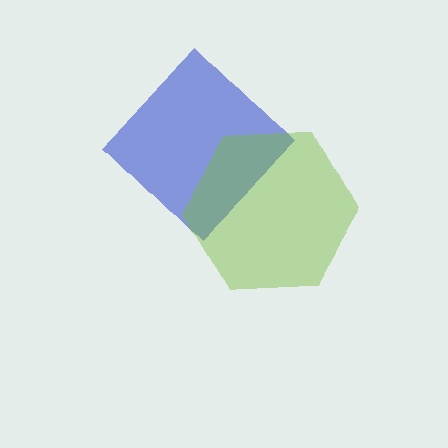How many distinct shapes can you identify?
There are 2 distinct shapes: a blue diamond, a lime hexagon.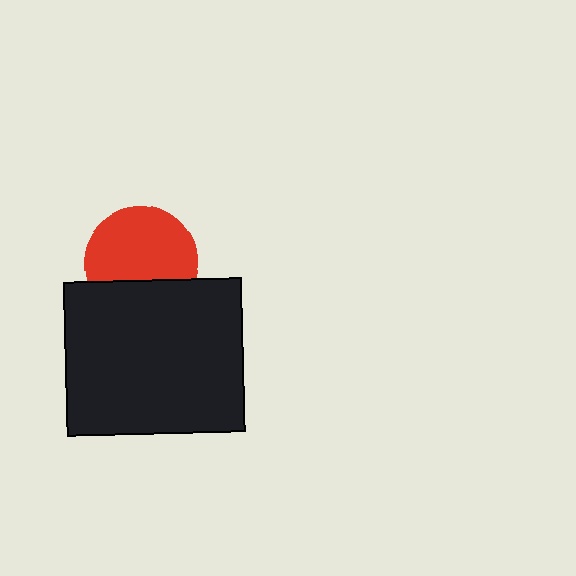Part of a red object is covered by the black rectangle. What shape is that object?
It is a circle.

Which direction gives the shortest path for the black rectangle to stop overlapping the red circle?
Moving down gives the shortest separation.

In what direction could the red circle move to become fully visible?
The red circle could move up. That would shift it out from behind the black rectangle entirely.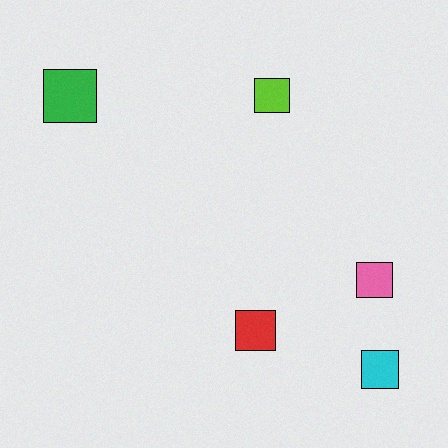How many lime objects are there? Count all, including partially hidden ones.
There is 1 lime object.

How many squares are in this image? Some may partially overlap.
There are 5 squares.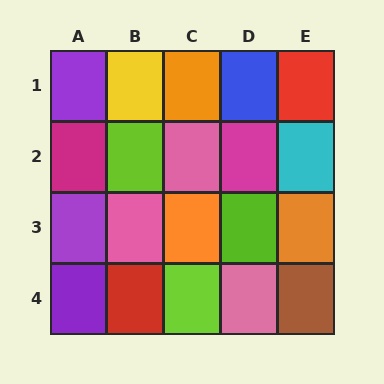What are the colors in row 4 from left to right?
Purple, red, lime, pink, brown.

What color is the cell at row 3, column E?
Orange.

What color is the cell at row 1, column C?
Orange.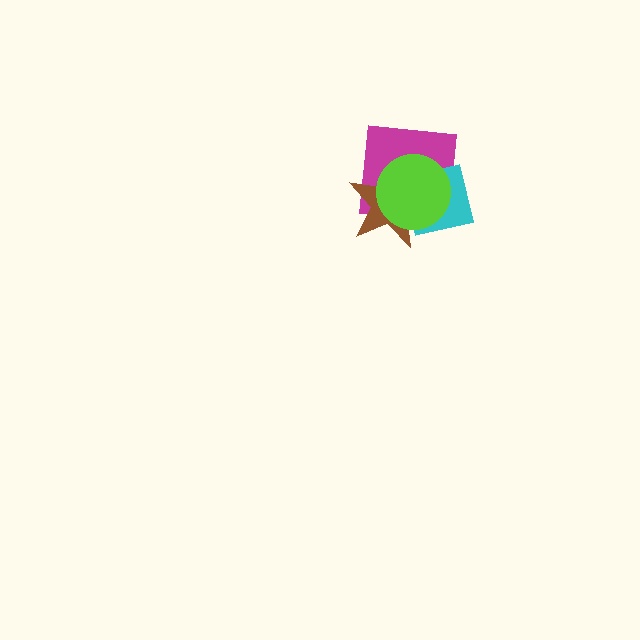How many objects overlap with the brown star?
3 objects overlap with the brown star.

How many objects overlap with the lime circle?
3 objects overlap with the lime circle.